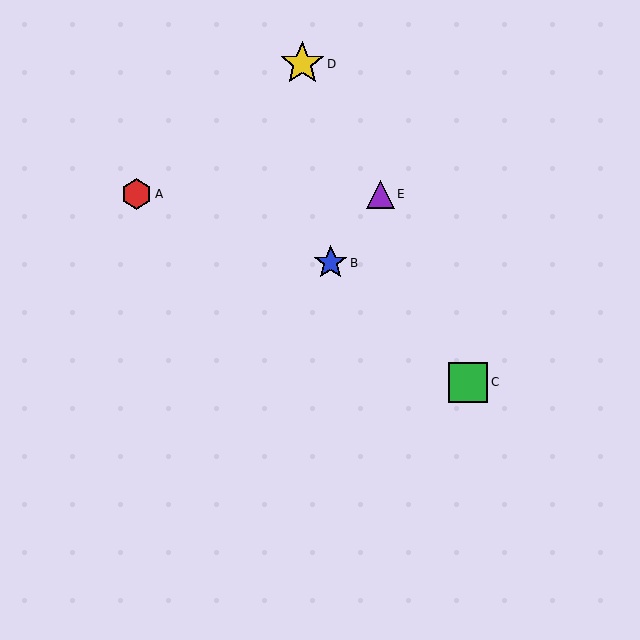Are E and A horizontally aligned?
Yes, both are at y≈194.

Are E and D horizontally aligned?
No, E is at y≈194 and D is at y≈64.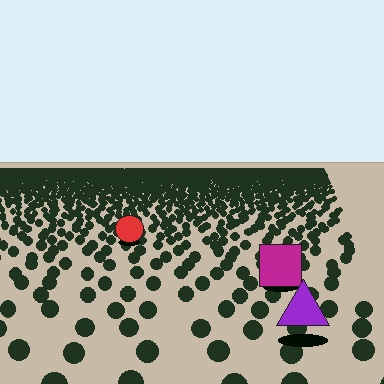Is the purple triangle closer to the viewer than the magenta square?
Yes. The purple triangle is closer — you can tell from the texture gradient: the ground texture is coarser near it.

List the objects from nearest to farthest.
From nearest to farthest: the purple triangle, the magenta square, the red circle.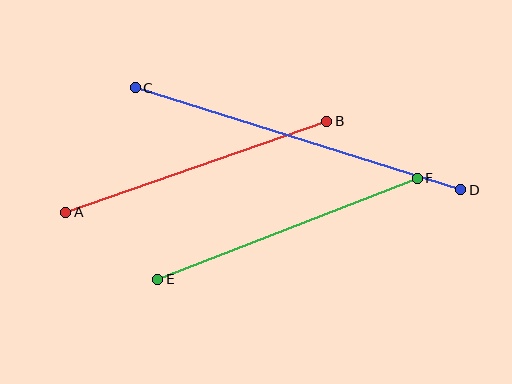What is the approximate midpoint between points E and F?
The midpoint is at approximately (287, 229) pixels.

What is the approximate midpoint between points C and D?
The midpoint is at approximately (298, 139) pixels.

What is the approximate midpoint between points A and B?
The midpoint is at approximately (196, 167) pixels.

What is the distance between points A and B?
The distance is approximately 276 pixels.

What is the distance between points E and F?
The distance is approximately 278 pixels.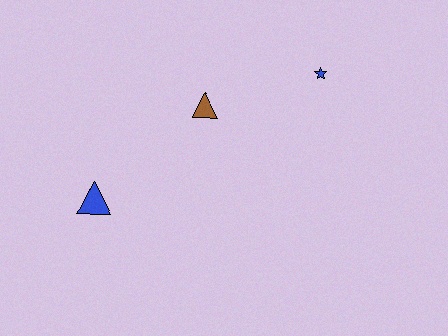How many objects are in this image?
There are 3 objects.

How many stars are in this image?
There is 1 star.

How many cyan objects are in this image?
There are no cyan objects.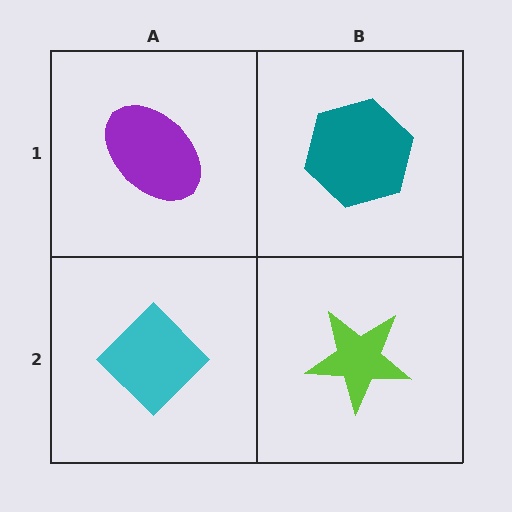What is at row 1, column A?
A purple ellipse.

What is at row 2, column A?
A cyan diamond.